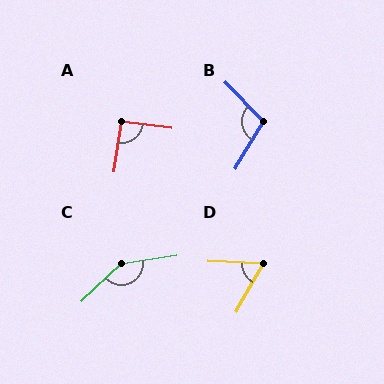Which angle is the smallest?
D, at approximately 63 degrees.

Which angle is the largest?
C, at approximately 145 degrees.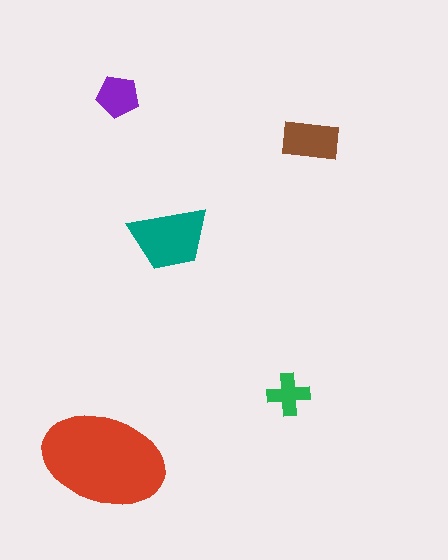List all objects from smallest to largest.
The green cross, the purple pentagon, the brown rectangle, the teal trapezoid, the red ellipse.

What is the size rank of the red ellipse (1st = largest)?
1st.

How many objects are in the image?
There are 5 objects in the image.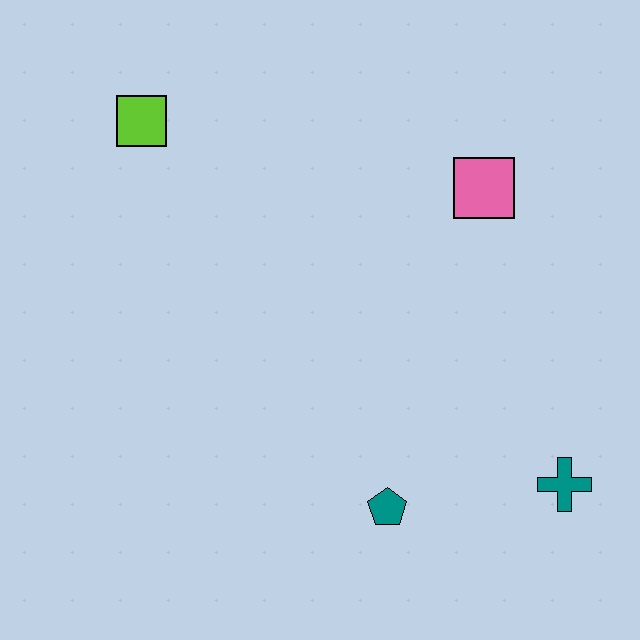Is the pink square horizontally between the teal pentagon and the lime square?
No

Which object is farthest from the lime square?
The teal cross is farthest from the lime square.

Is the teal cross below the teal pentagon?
No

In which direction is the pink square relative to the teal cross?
The pink square is above the teal cross.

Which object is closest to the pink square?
The teal cross is closest to the pink square.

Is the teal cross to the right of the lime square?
Yes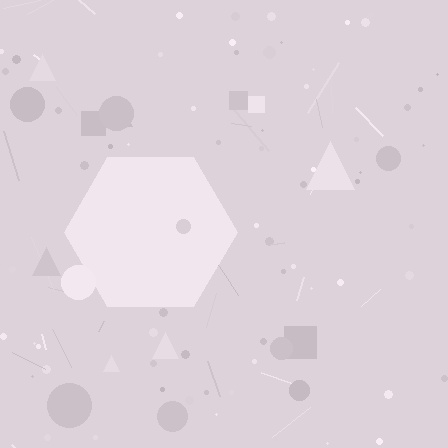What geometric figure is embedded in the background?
A hexagon is embedded in the background.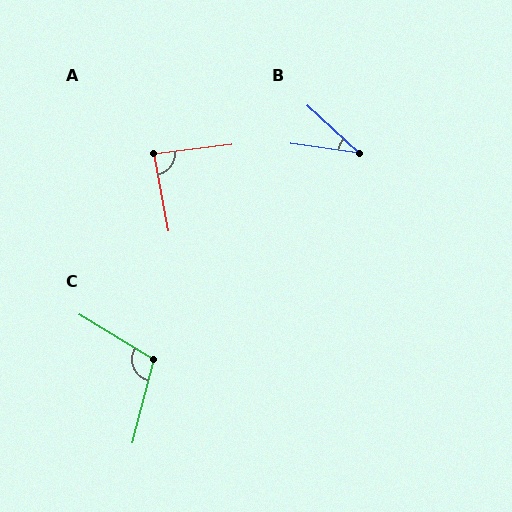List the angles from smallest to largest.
B (35°), A (86°), C (106°).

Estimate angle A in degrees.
Approximately 86 degrees.